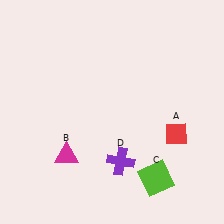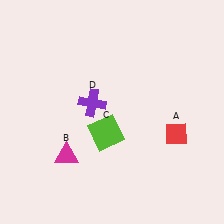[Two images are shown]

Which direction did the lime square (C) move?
The lime square (C) moved left.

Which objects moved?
The objects that moved are: the lime square (C), the purple cross (D).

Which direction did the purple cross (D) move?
The purple cross (D) moved up.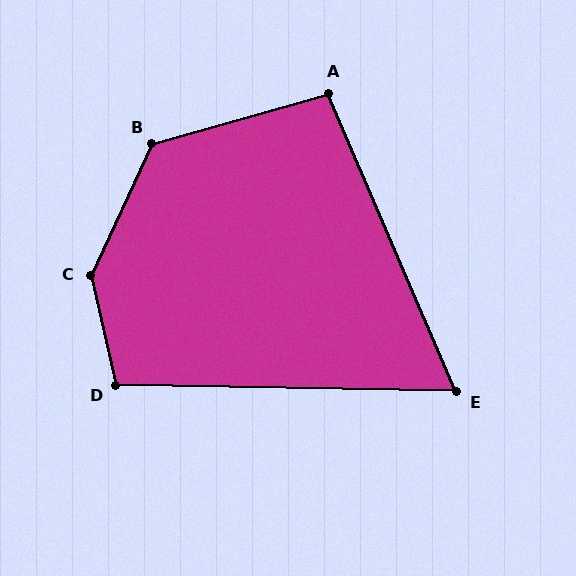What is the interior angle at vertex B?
Approximately 131 degrees (obtuse).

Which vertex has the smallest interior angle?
E, at approximately 66 degrees.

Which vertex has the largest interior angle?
C, at approximately 142 degrees.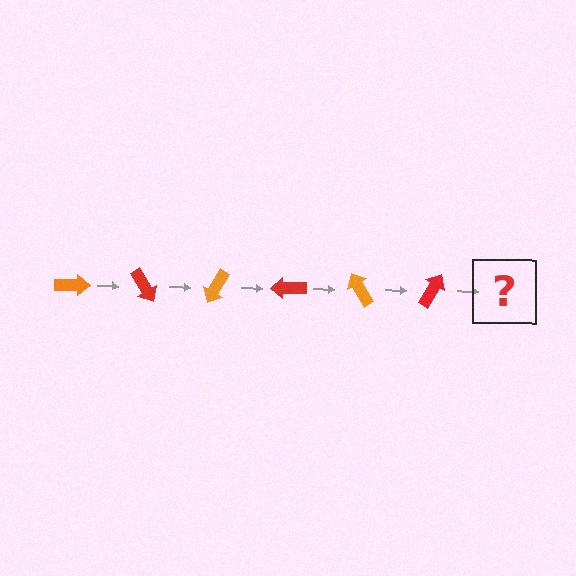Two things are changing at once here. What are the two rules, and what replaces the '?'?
The two rules are that it rotates 60 degrees each step and the color cycles through orange and red. The '?' should be an orange arrow, rotated 360 degrees from the start.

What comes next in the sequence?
The next element should be an orange arrow, rotated 360 degrees from the start.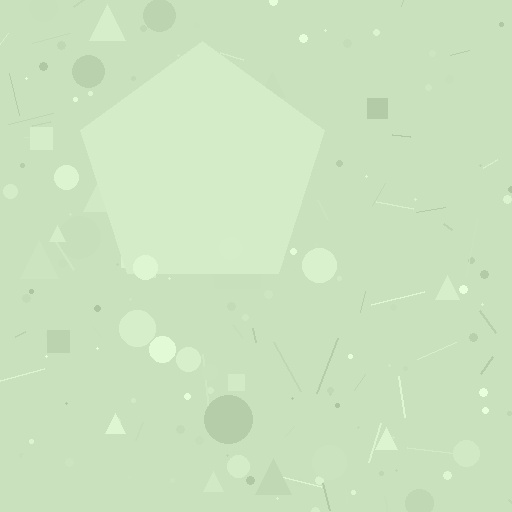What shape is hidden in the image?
A pentagon is hidden in the image.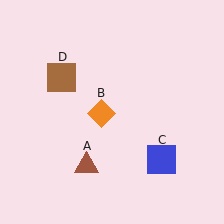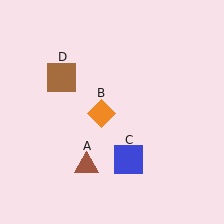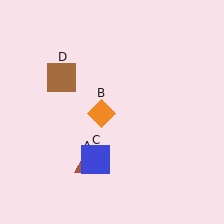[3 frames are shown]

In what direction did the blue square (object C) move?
The blue square (object C) moved left.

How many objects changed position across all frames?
1 object changed position: blue square (object C).